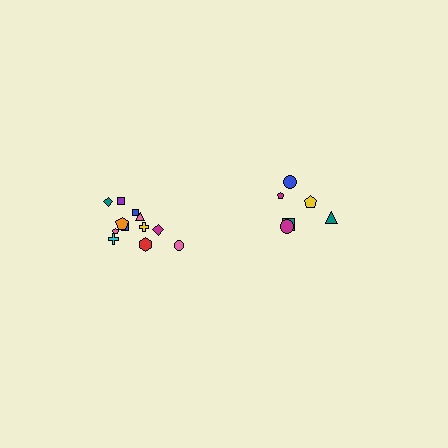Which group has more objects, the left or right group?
The left group.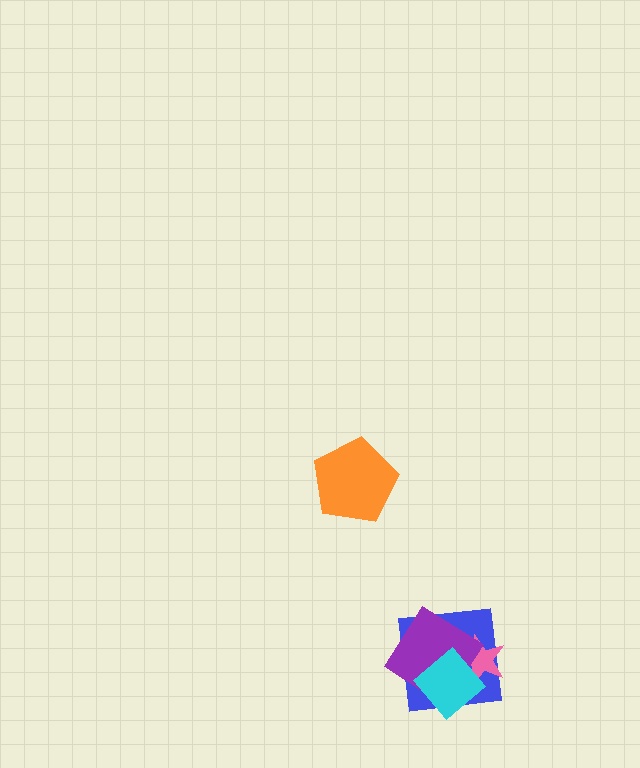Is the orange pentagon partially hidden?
No, no other shape covers it.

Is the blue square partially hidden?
Yes, it is partially covered by another shape.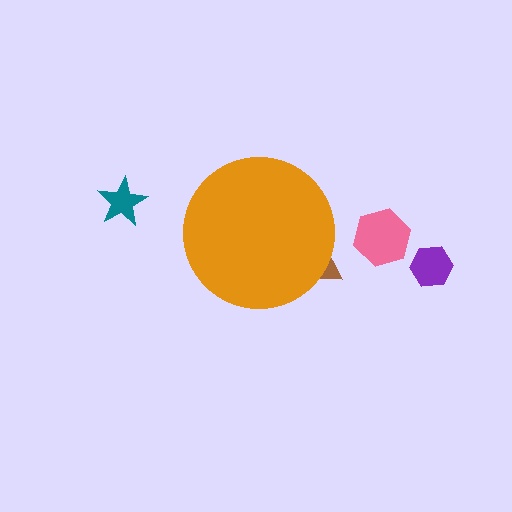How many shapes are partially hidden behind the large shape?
1 shape is partially hidden.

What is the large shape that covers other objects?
An orange circle.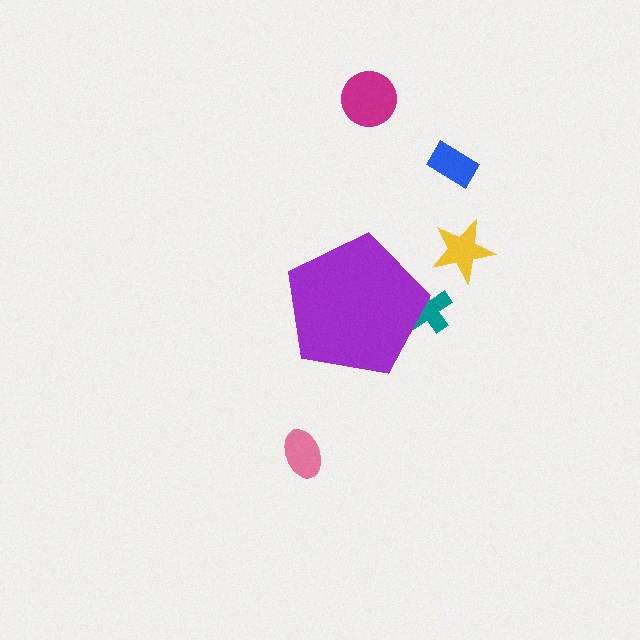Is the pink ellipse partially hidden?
No, the pink ellipse is fully visible.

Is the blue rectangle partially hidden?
No, the blue rectangle is fully visible.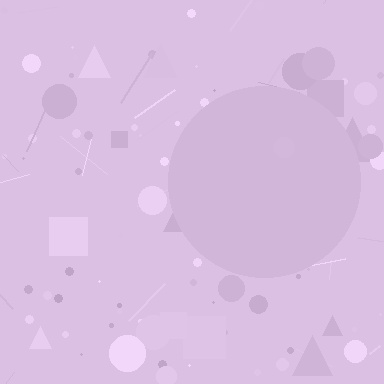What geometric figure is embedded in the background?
A circle is embedded in the background.